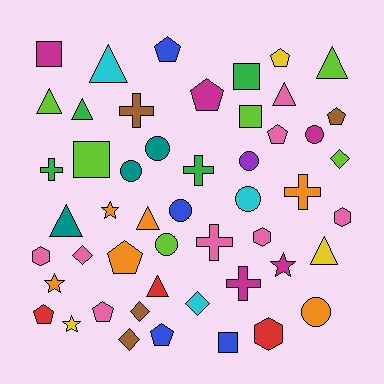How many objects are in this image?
There are 50 objects.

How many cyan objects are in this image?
There are 3 cyan objects.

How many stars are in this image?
There are 4 stars.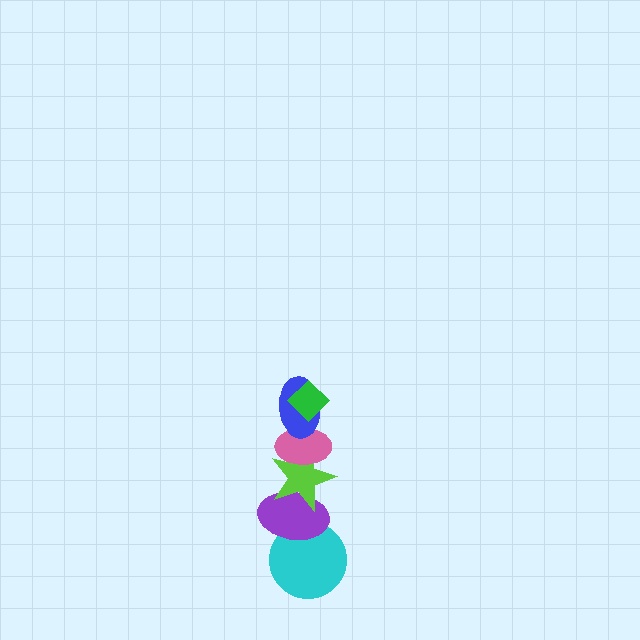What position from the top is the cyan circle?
The cyan circle is 6th from the top.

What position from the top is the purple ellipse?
The purple ellipse is 5th from the top.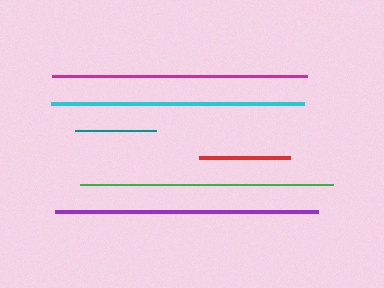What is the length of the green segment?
The green segment is approximately 253 pixels long.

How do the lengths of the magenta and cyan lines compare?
The magenta and cyan lines are approximately the same length.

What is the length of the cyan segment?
The cyan segment is approximately 252 pixels long.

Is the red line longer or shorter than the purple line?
The purple line is longer than the red line.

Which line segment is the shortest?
The teal line is the shortest at approximately 82 pixels.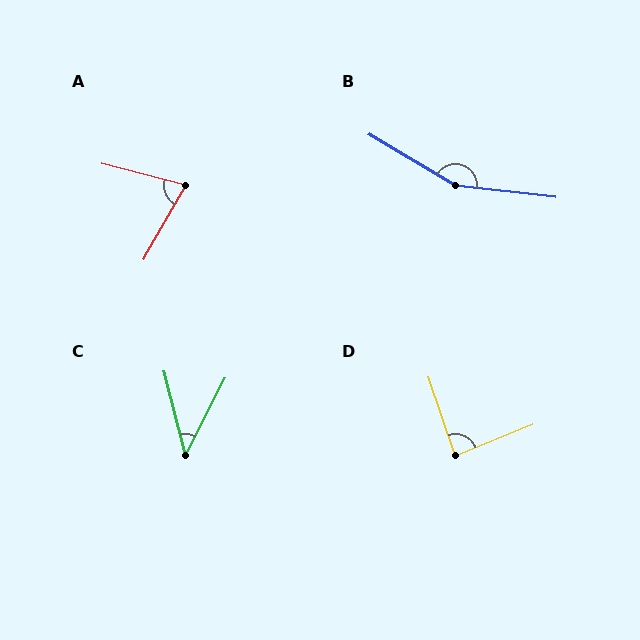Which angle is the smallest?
C, at approximately 41 degrees.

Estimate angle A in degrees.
Approximately 75 degrees.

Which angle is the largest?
B, at approximately 156 degrees.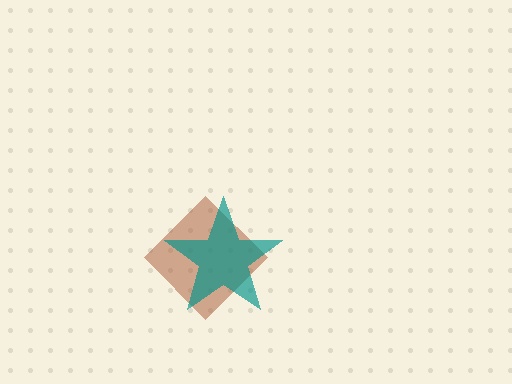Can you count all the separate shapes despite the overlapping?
Yes, there are 2 separate shapes.